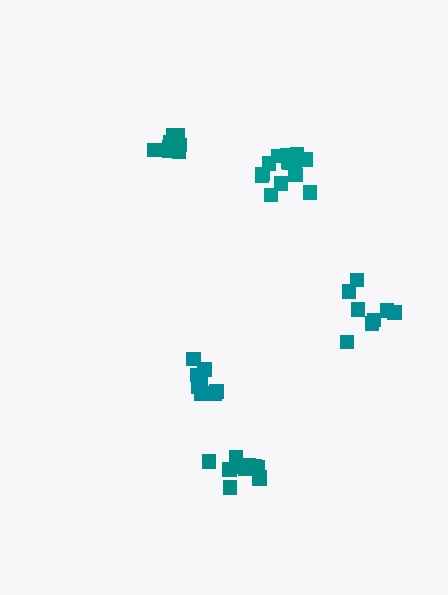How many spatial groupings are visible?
There are 5 spatial groupings.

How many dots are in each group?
Group 1: 8 dots, Group 2: 12 dots, Group 3: 8 dots, Group 4: 14 dots, Group 5: 9 dots (51 total).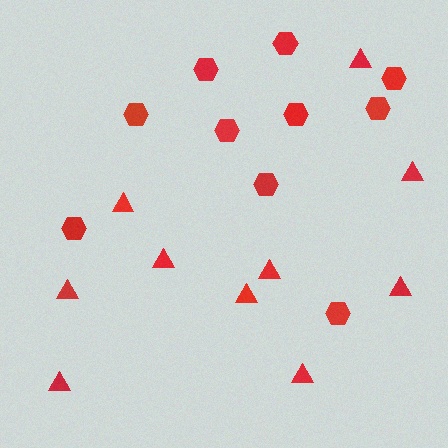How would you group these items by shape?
There are 2 groups: one group of hexagons (10) and one group of triangles (10).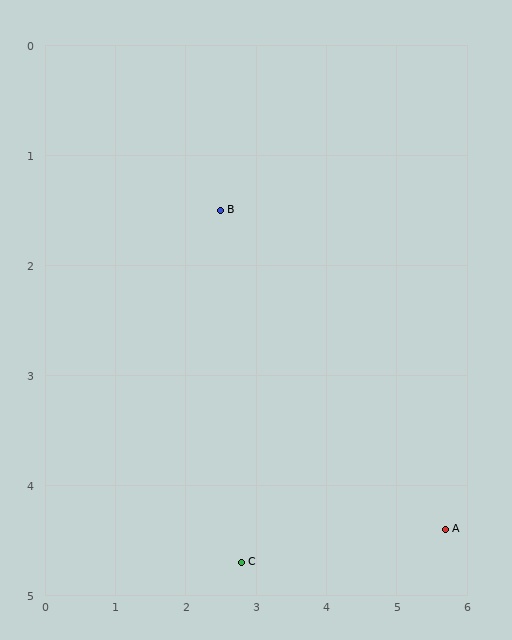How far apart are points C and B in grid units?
Points C and B are about 3.2 grid units apart.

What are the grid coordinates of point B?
Point B is at approximately (2.5, 1.5).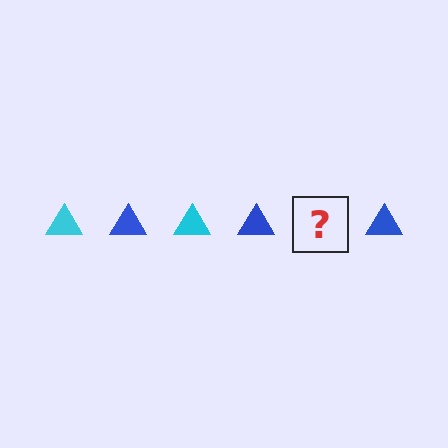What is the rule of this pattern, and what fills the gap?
The rule is that the pattern cycles through cyan, blue triangles. The gap should be filled with a cyan triangle.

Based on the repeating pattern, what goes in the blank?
The blank should be a cyan triangle.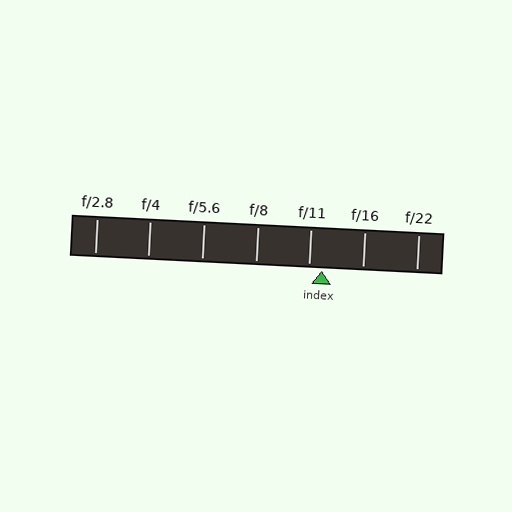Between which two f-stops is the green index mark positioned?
The index mark is between f/11 and f/16.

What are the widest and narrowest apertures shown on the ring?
The widest aperture shown is f/2.8 and the narrowest is f/22.